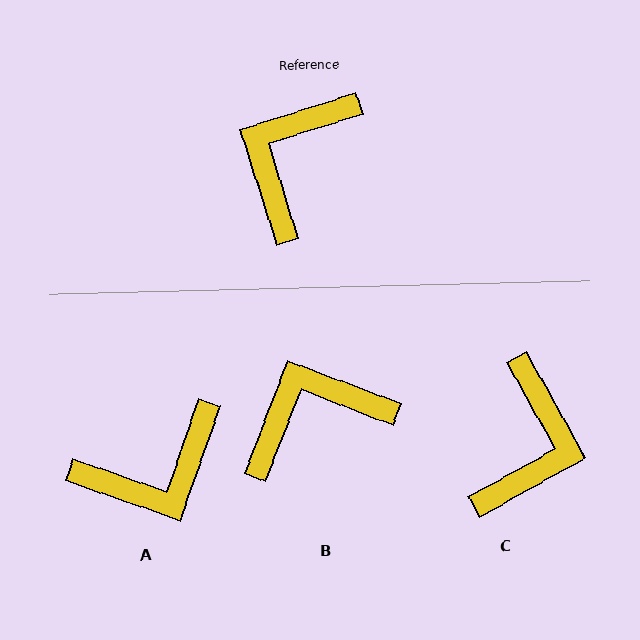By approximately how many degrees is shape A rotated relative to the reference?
Approximately 143 degrees counter-clockwise.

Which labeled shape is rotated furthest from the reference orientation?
C, about 168 degrees away.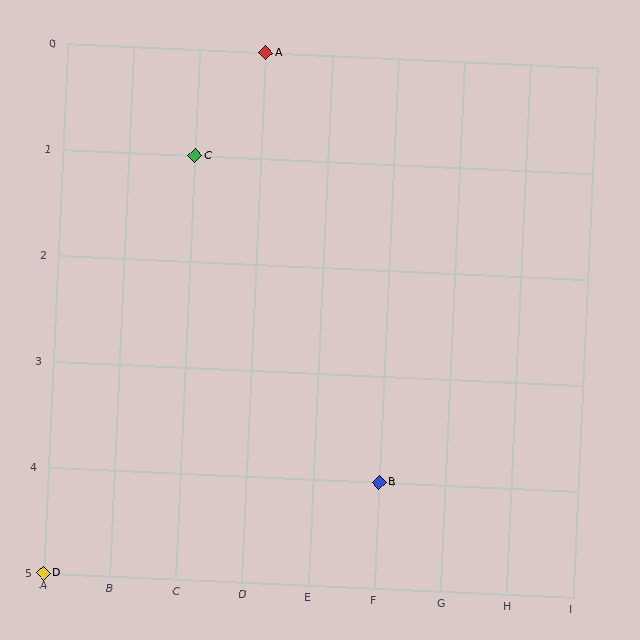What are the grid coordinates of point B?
Point B is at grid coordinates (F, 4).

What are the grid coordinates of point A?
Point A is at grid coordinates (D, 0).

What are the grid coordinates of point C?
Point C is at grid coordinates (C, 1).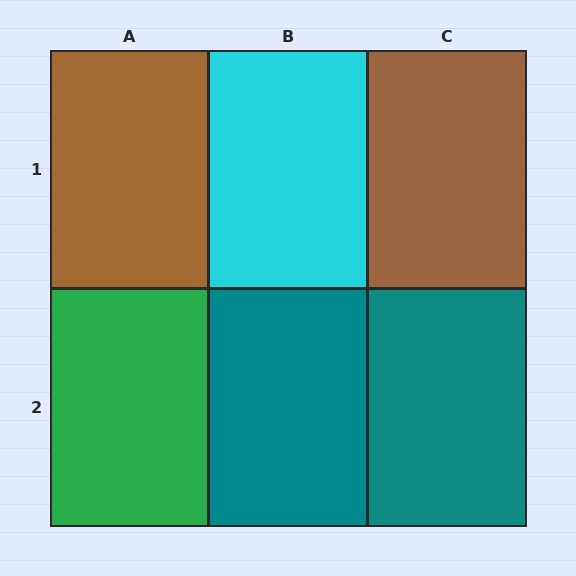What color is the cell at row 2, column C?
Teal.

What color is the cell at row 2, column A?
Green.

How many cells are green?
1 cell is green.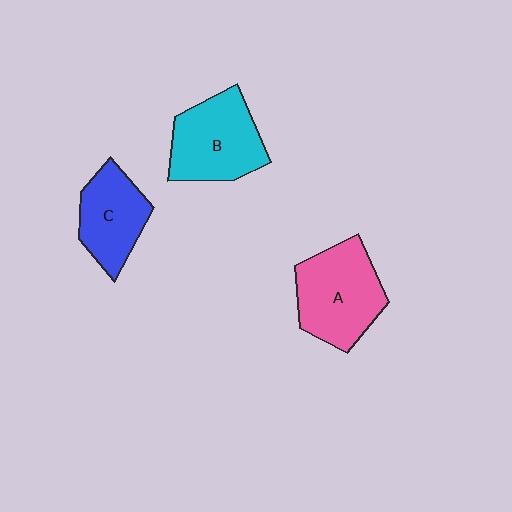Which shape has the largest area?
Shape A (pink).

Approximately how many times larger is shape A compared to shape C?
Approximately 1.3 times.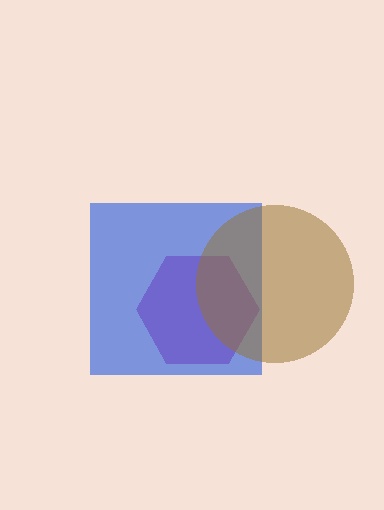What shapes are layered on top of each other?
The layered shapes are: a magenta hexagon, a blue square, a brown circle.